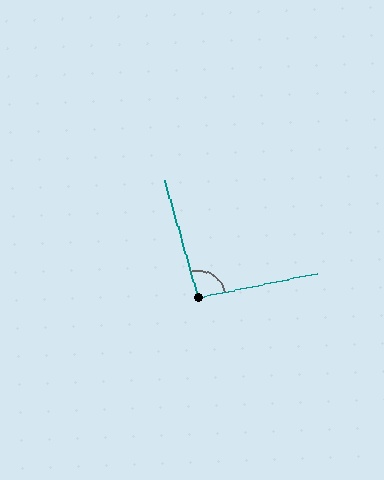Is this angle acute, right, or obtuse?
It is approximately a right angle.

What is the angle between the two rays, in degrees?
Approximately 95 degrees.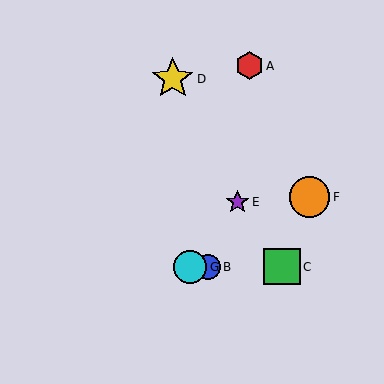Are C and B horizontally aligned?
Yes, both are at y≈267.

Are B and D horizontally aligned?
No, B is at y≈267 and D is at y≈79.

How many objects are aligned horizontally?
3 objects (B, C, G) are aligned horizontally.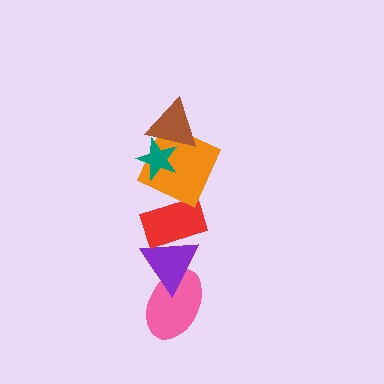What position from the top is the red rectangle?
The red rectangle is 4th from the top.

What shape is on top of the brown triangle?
The teal star is on top of the brown triangle.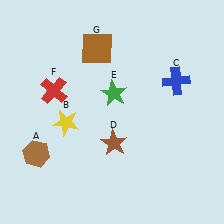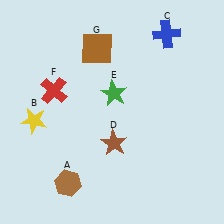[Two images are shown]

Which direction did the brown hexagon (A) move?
The brown hexagon (A) moved right.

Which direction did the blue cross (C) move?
The blue cross (C) moved up.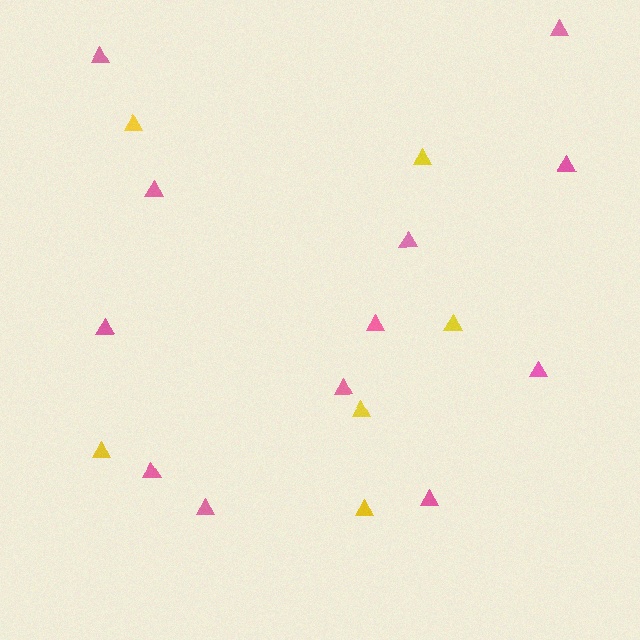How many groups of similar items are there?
There are 2 groups: one group of pink triangles (12) and one group of yellow triangles (6).